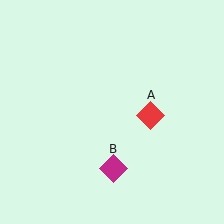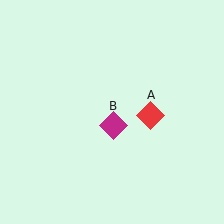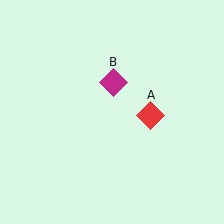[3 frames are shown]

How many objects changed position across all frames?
1 object changed position: magenta diamond (object B).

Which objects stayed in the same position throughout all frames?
Red diamond (object A) remained stationary.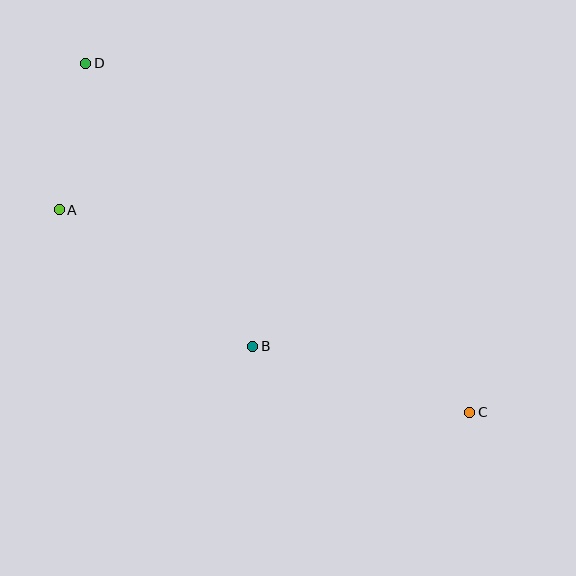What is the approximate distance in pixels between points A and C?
The distance between A and C is approximately 458 pixels.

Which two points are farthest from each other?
Points C and D are farthest from each other.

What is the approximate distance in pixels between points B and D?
The distance between B and D is approximately 328 pixels.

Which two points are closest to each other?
Points A and D are closest to each other.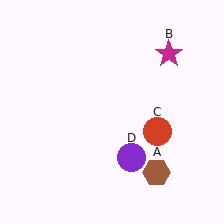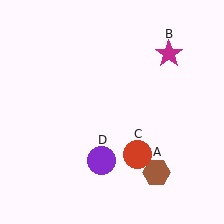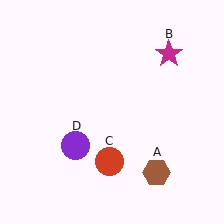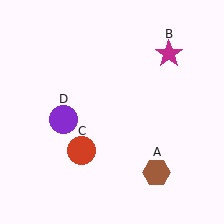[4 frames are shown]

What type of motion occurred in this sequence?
The red circle (object C), purple circle (object D) rotated clockwise around the center of the scene.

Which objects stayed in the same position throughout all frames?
Brown hexagon (object A) and magenta star (object B) remained stationary.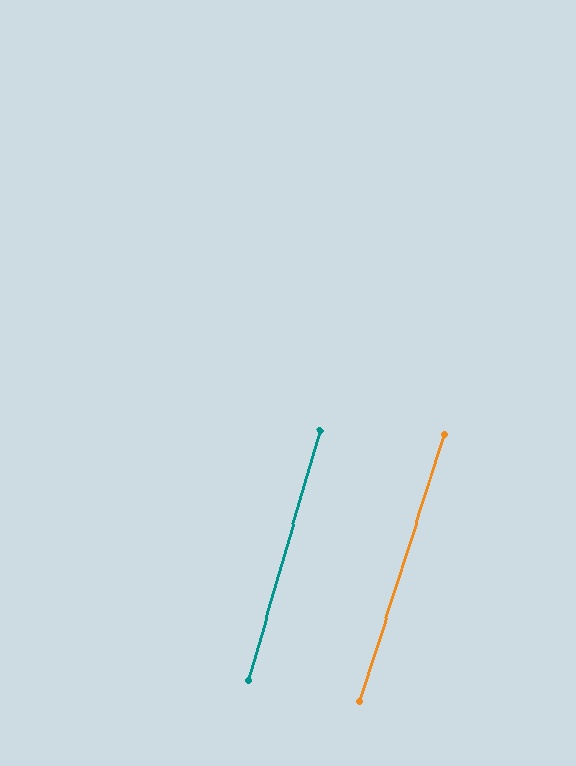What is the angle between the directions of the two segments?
Approximately 2 degrees.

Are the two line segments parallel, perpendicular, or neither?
Parallel — their directions differ by only 1.7°.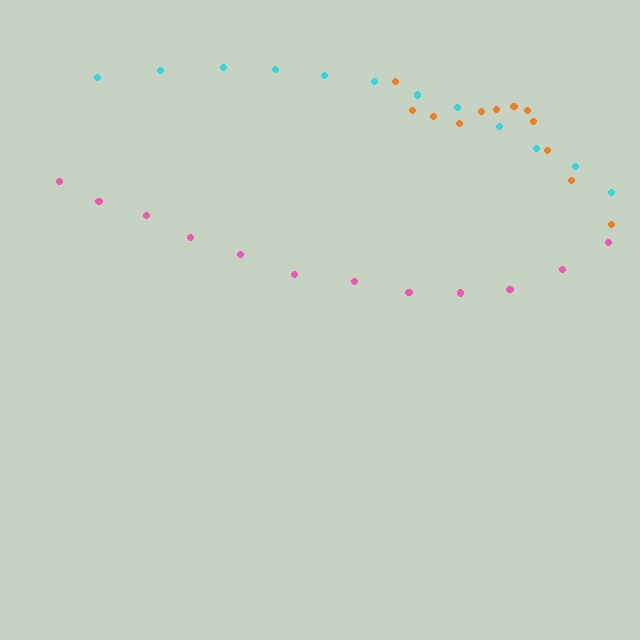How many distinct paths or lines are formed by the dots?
There are 3 distinct paths.